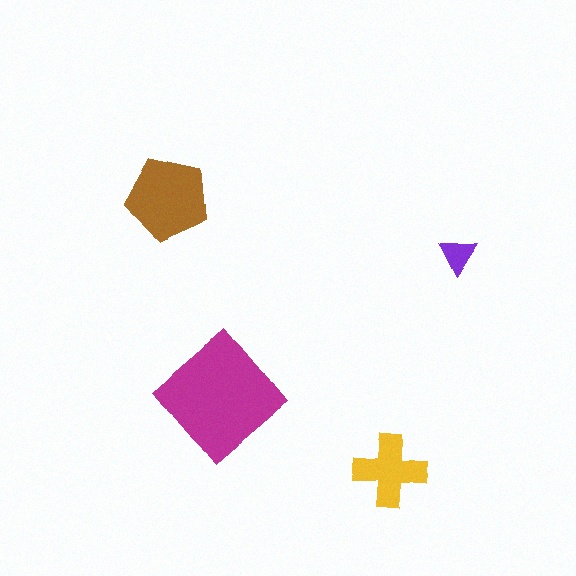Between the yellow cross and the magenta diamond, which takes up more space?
The magenta diamond.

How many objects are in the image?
There are 4 objects in the image.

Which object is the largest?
The magenta diamond.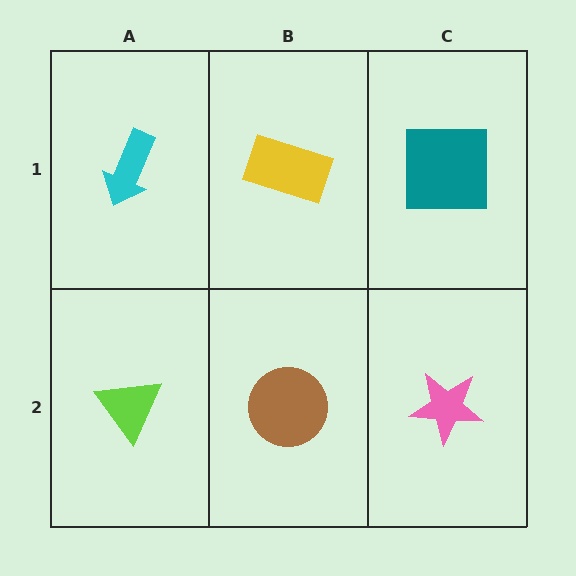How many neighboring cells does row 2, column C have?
2.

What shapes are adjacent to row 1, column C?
A pink star (row 2, column C), a yellow rectangle (row 1, column B).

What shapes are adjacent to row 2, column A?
A cyan arrow (row 1, column A), a brown circle (row 2, column B).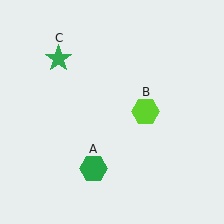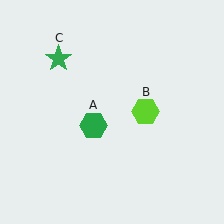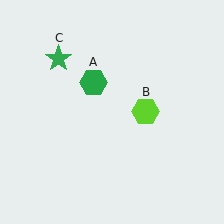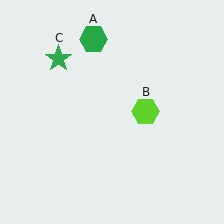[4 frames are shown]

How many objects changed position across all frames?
1 object changed position: green hexagon (object A).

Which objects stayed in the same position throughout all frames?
Lime hexagon (object B) and green star (object C) remained stationary.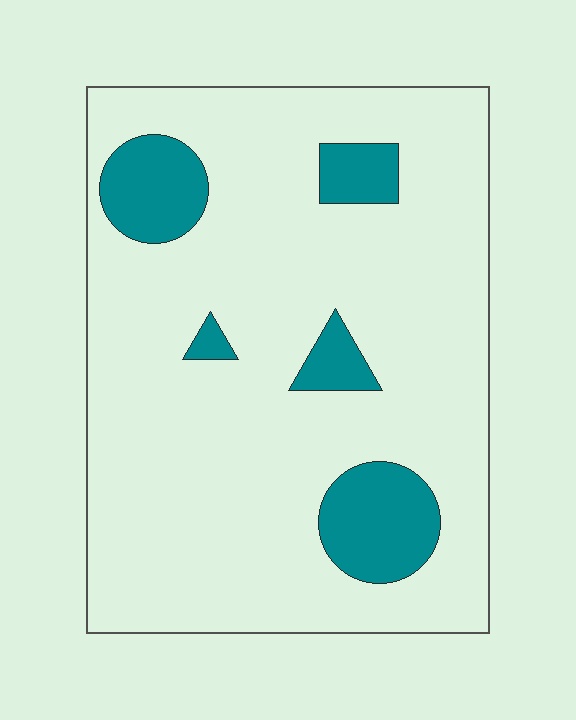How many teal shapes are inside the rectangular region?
5.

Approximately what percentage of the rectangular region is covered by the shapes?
Approximately 15%.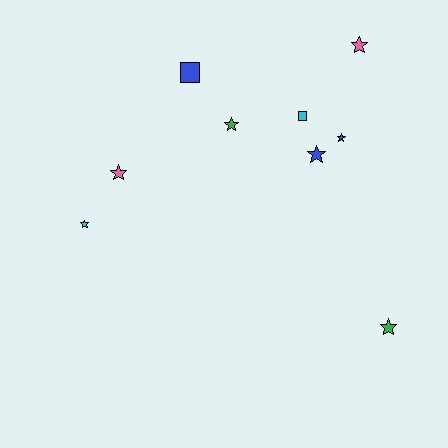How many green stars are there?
There are 2 green stars.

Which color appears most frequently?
Blue, with 3 objects.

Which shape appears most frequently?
Star, with 7 objects.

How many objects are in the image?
There are 9 objects.